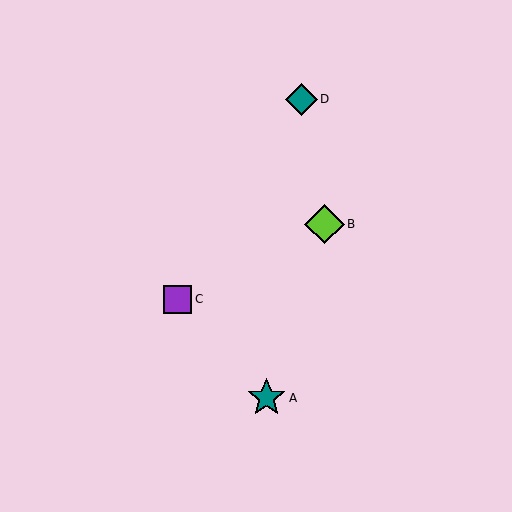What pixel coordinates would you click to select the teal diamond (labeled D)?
Click at (302, 99) to select the teal diamond D.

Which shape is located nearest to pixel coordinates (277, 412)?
The teal star (labeled A) at (266, 398) is nearest to that location.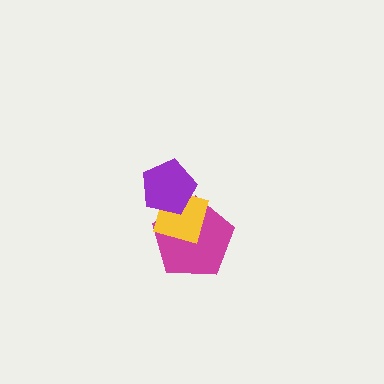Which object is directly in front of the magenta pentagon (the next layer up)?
The yellow diamond is directly in front of the magenta pentagon.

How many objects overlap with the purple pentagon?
2 objects overlap with the purple pentagon.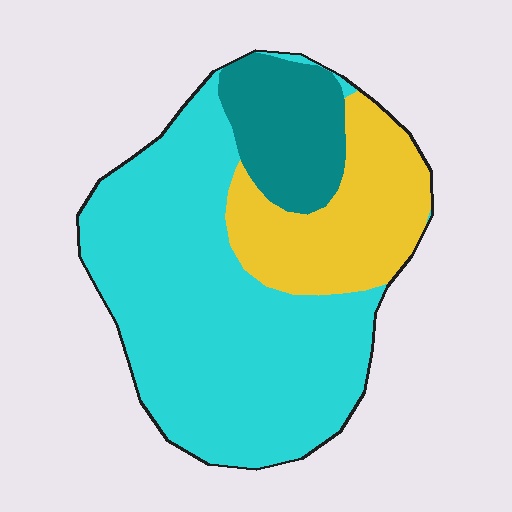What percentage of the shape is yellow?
Yellow covers roughly 25% of the shape.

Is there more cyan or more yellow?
Cyan.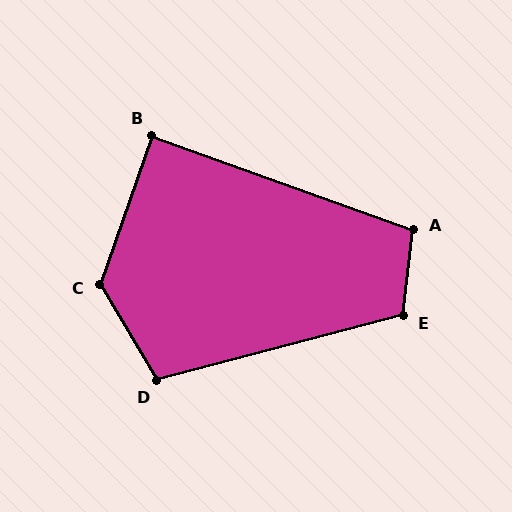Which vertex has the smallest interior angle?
B, at approximately 89 degrees.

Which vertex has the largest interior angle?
C, at approximately 130 degrees.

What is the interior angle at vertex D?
Approximately 106 degrees (obtuse).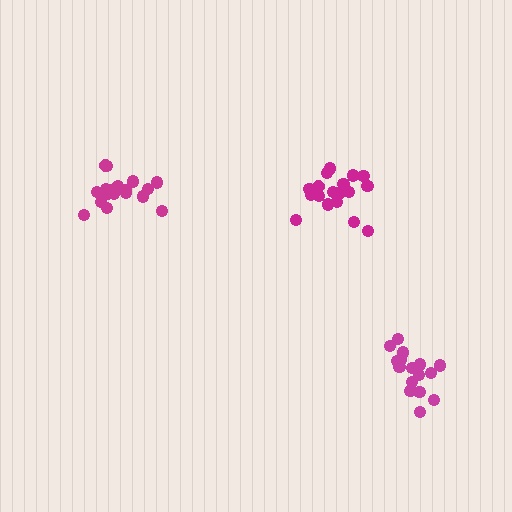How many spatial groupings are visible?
There are 3 spatial groupings.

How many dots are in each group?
Group 1: 18 dots, Group 2: 18 dots, Group 3: 17 dots (53 total).